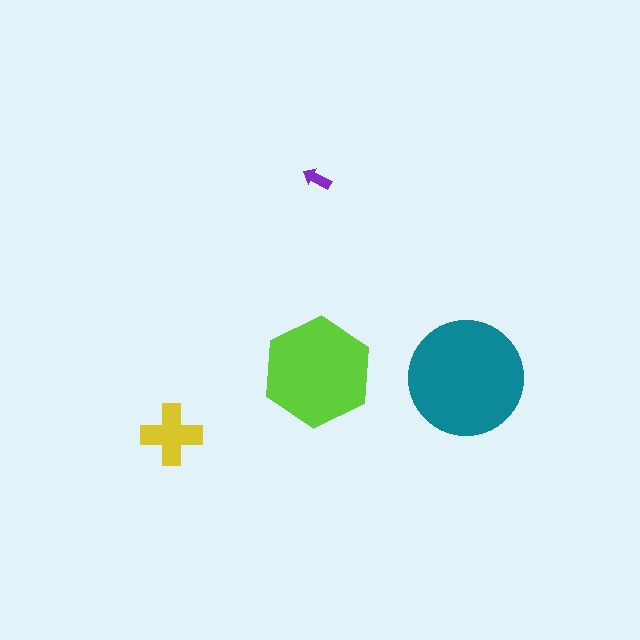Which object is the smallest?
The purple arrow.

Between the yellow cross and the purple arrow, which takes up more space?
The yellow cross.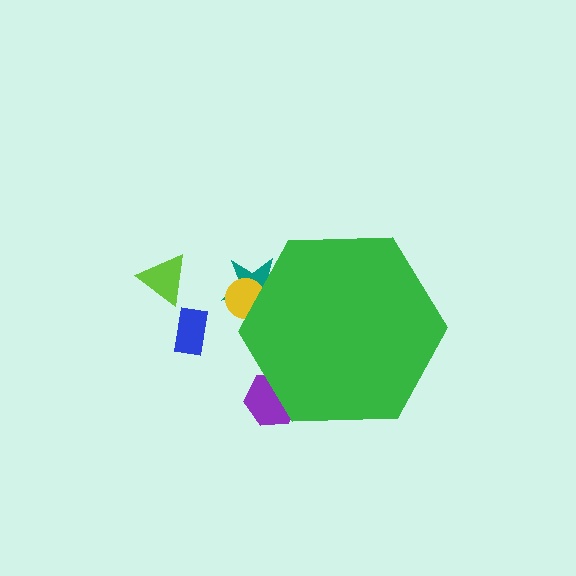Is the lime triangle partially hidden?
No, the lime triangle is fully visible.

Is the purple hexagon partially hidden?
Yes, the purple hexagon is partially hidden behind the green hexagon.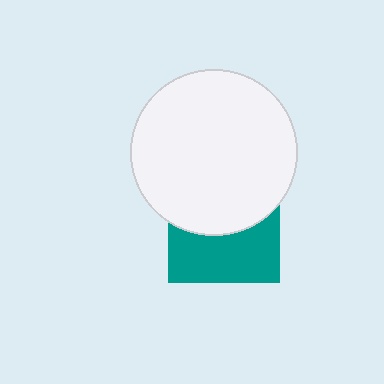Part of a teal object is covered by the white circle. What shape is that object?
It is a square.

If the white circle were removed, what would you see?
You would see the complete teal square.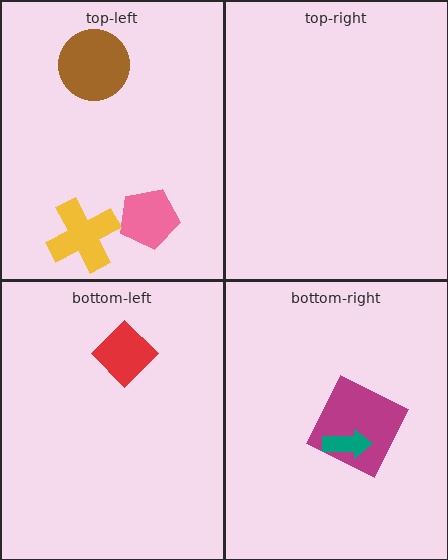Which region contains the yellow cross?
The top-left region.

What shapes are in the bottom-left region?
The red diamond.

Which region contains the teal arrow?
The bottom-right region.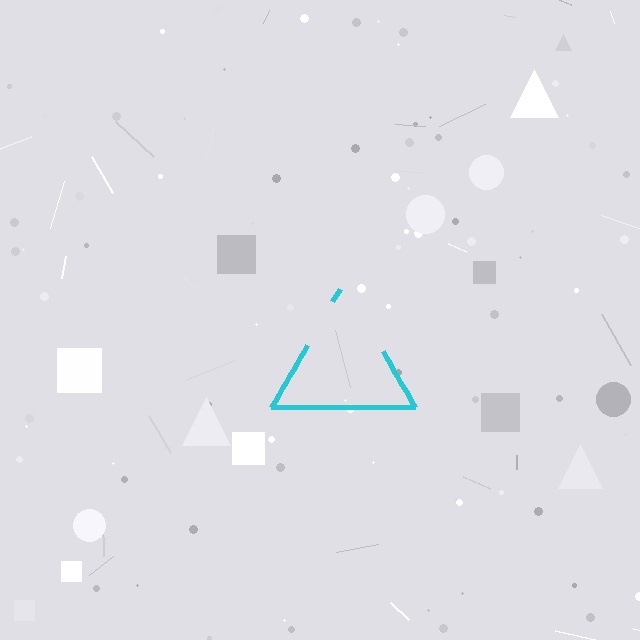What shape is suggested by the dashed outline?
The dashed outline suggests a triangle.